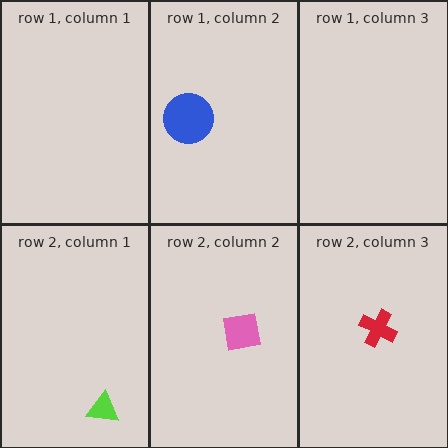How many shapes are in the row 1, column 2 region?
1.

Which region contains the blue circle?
The row 1, column 2 region.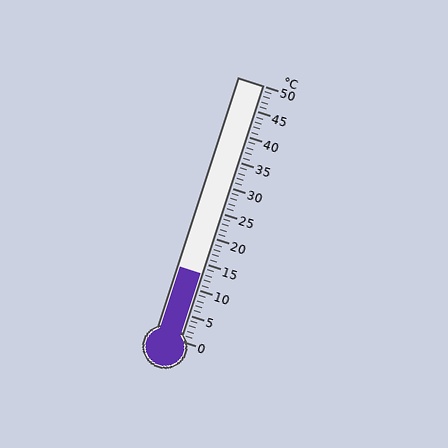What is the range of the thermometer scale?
The thermometer scale ranges from 0°C to 50°C.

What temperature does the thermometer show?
The thermometer shows approximately 13°C.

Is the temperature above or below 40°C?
The temperature is below 40°C.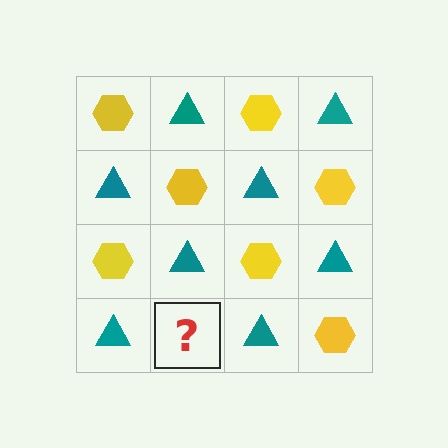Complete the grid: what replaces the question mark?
The question mark should be replaced with a yellow hexagon.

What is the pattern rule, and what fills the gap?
The rule is that it alternates yellow hexagon and teal triangle in a checkerboard pattern. The gap should be filled with a yellow hexagon.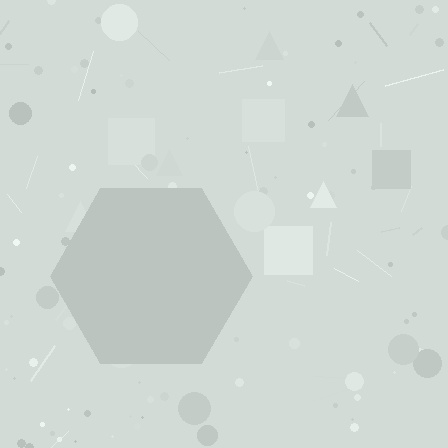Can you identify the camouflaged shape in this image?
The camouflaged shape is a hexagon.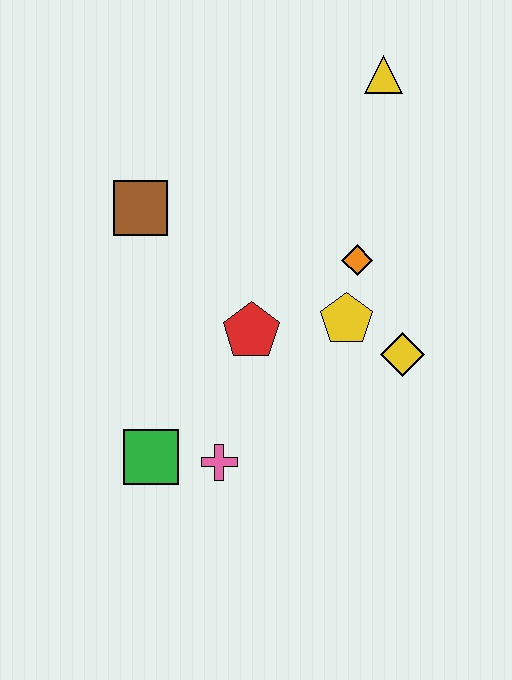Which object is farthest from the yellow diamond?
The brown square is farthest from the yellow diamond.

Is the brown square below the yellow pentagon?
No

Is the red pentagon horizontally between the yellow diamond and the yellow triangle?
No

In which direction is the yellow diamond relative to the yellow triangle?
The yellow diamond is below the yellow triangle.